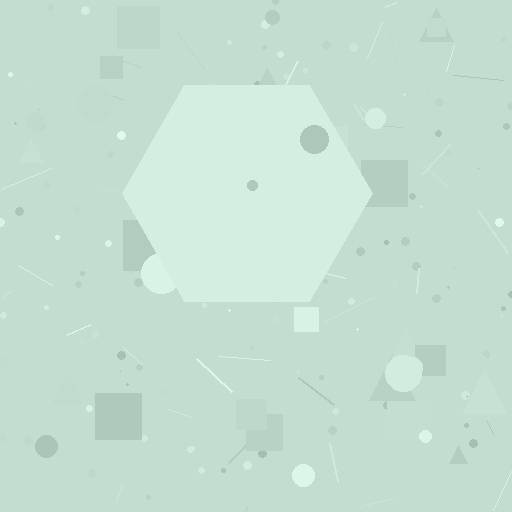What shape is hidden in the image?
A hexagon is hidden in the image.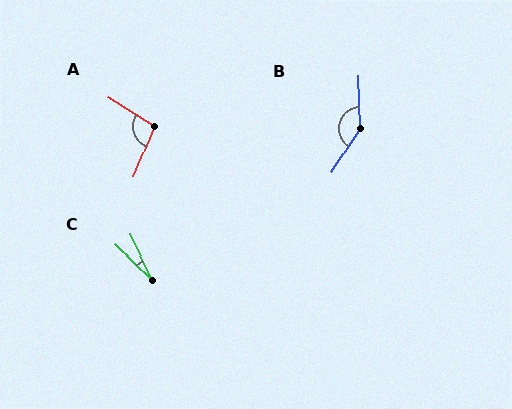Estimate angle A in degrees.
Approximately 100 degrees.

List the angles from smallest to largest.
C (21°), A (100°), B (145°).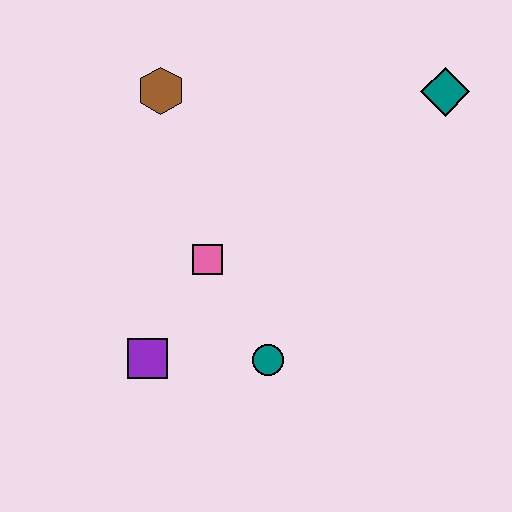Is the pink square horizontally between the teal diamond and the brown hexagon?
Yes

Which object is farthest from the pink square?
The teal diamond is farthest from the pink square.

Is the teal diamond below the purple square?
No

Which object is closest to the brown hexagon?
The pink square is closest to the brown hexagon.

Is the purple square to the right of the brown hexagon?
No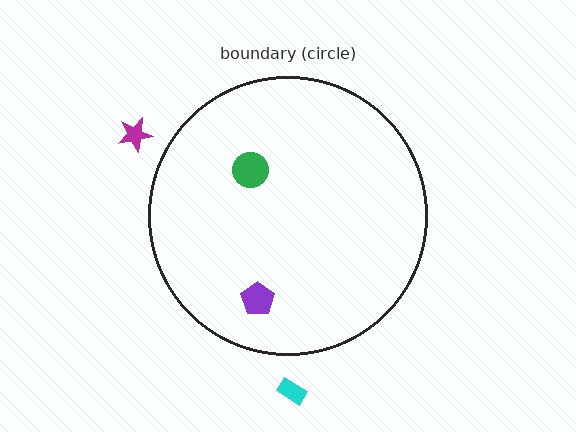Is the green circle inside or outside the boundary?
Inside.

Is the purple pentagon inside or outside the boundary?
Inside.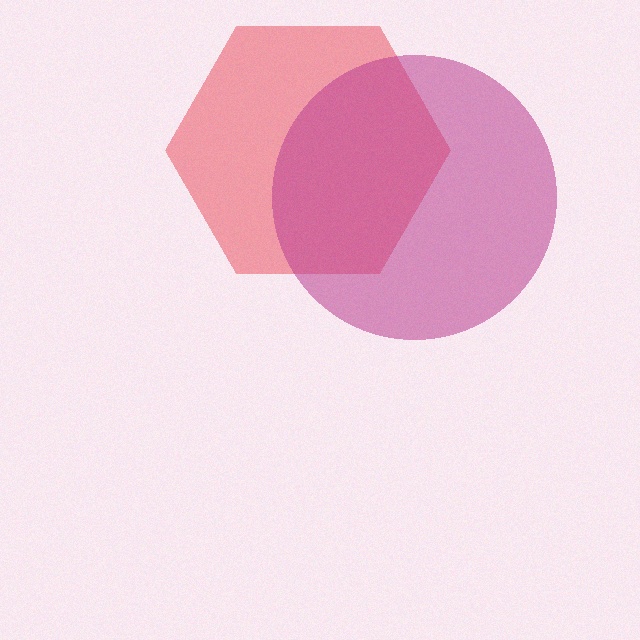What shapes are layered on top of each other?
The layered shapes are: a red hexagon, a magenta circle.